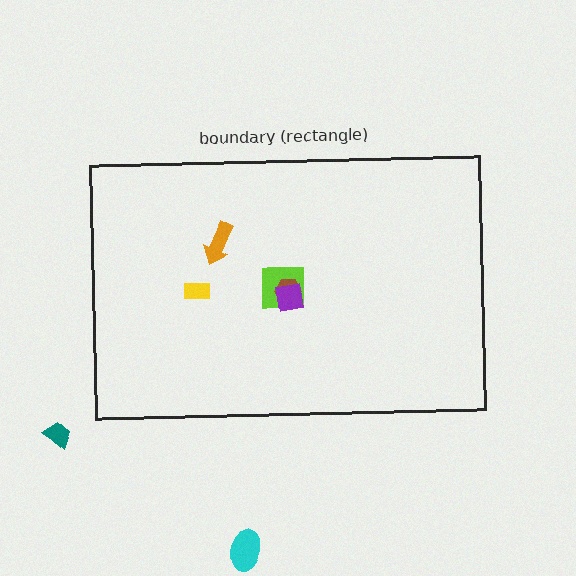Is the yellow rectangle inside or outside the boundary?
Inside.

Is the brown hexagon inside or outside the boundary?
Inside.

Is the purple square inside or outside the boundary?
Inside.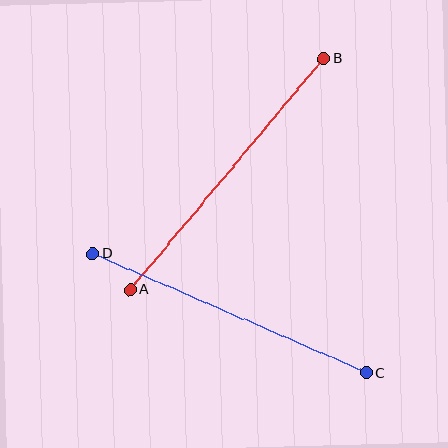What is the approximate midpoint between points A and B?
The midpoint is at approximately (227, 174) pixels.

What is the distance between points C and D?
The distance is approximately 298 pixels.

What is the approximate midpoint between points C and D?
The midpoint is at approximately (229, 313) pixels.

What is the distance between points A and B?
The distance is approximately 301 pixels.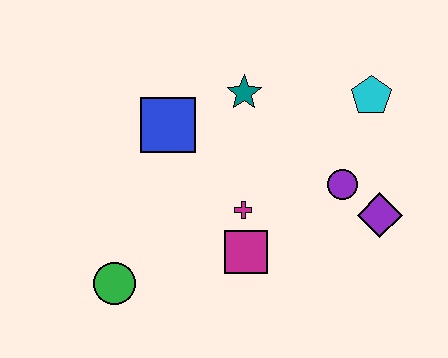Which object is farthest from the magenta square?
The cyan pentagon is farthest from the magenta square.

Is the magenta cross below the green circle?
No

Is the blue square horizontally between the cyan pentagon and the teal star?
No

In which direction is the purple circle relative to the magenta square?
The purple circle is to the right of the magenta square.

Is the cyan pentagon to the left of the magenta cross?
No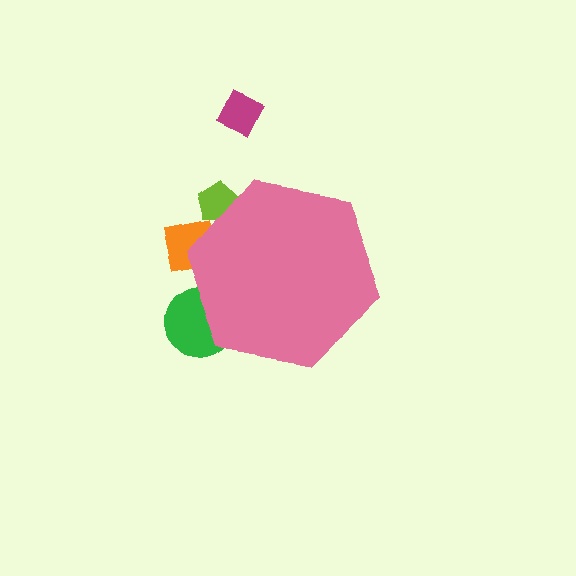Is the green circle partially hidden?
Yes, the green circle is partially hidden behind the pink hexagon.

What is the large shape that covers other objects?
A pink hexagon.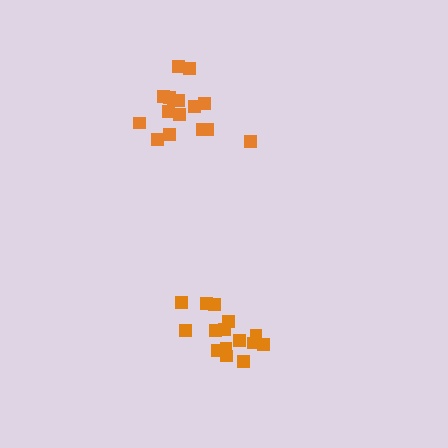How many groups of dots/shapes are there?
There are 2 groups.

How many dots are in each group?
Group 1: 15 dots, Group 2: 16 dots (31 total).